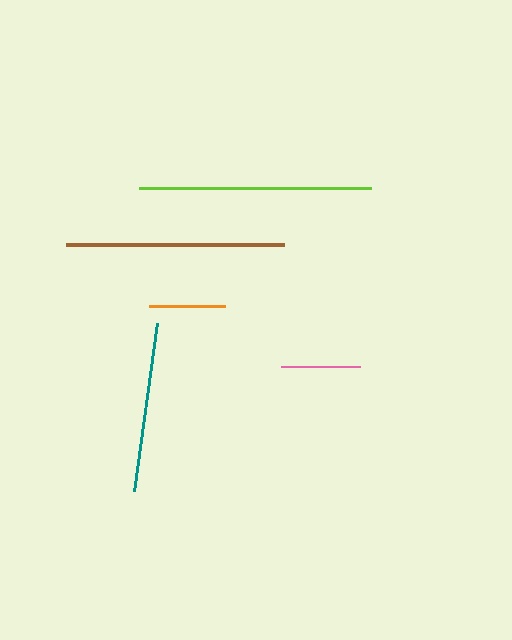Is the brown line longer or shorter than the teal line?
The brown line is longer than the teal line.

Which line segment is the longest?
The lime line is the longest at approximately 232 pixels.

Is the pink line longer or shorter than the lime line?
The lime line is longer than the pink line.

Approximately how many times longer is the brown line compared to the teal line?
The brown line is approximately 1.3 times the length of the teal line.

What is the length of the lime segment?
The lime segment is approximately 232 pixels long.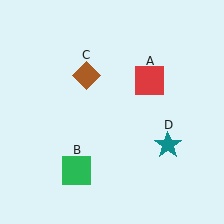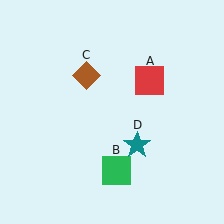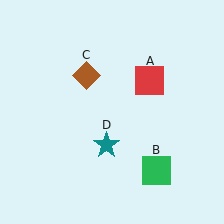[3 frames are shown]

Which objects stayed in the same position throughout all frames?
Red square (object A) and brown diamond (object C) remained stationary.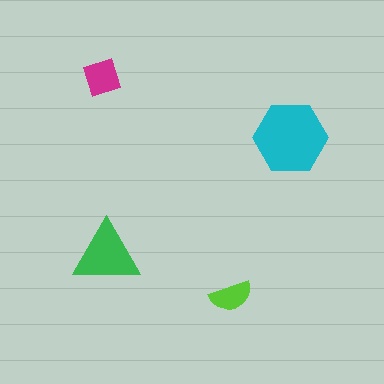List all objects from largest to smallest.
The cyan hexagon, the green triangle, the magenta diamond, the lime semicircle.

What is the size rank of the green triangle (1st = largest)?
2nd.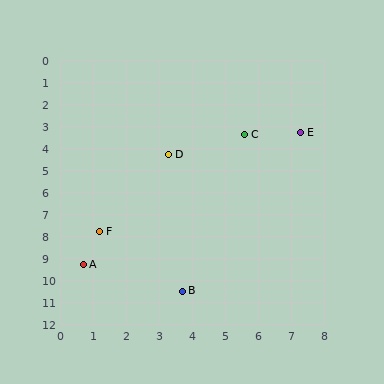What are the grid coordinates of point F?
Point F is at approximately (1.2, 7.8).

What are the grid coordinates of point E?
Point E is at approximately (7.3, 3.3).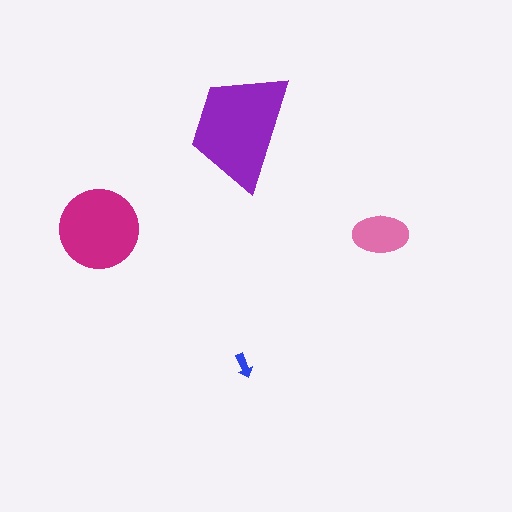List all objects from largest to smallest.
The purple trapezoid, the magenta circle, the pink ellipse, the blue arrow.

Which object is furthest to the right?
The pink ellipse is rightmost.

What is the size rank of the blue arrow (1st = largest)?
4th.